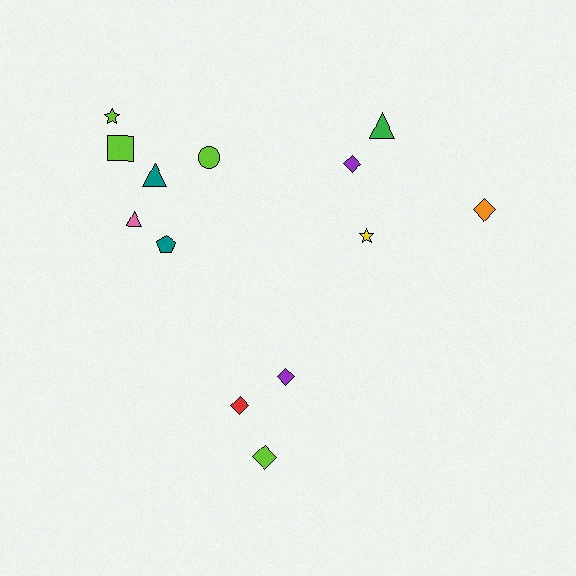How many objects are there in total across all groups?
There are 13 objects.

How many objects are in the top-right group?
There are 4 objects.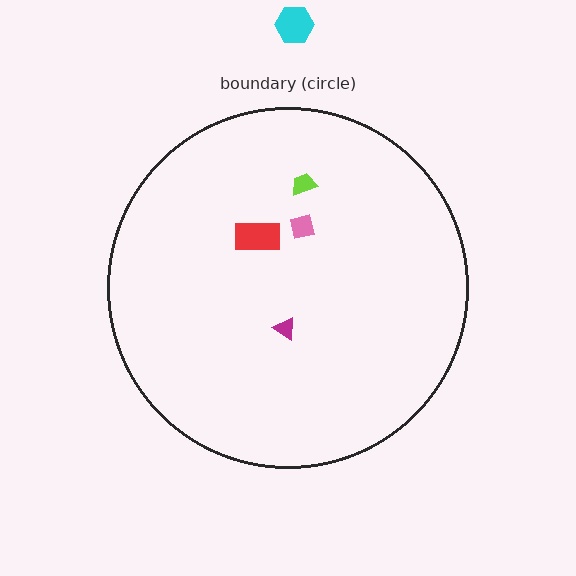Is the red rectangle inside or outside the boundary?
Inside.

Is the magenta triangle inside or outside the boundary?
Inside.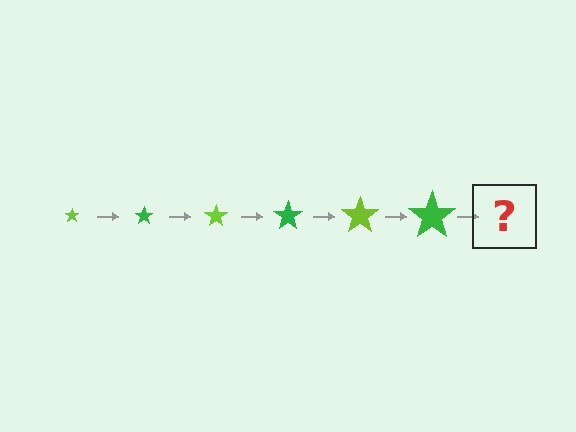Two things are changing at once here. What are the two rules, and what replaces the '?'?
The two rules are that the star grows larger each step and the color cycles through lime and green. The '?' should be a lime star, larger than the previous one.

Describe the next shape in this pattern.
It should be a lime star, larger than the previous one.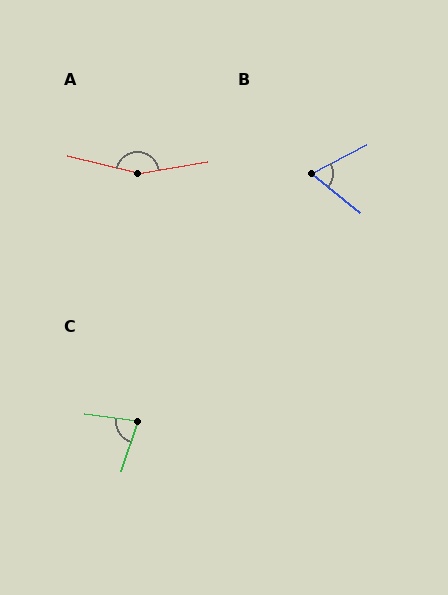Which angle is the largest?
A, at approximately 156 degrees.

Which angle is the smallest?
B, at approximately 66 degrees.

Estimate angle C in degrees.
Approximately 79 degrees.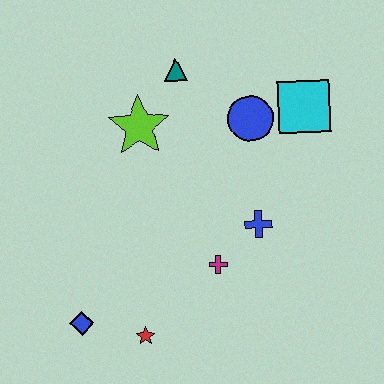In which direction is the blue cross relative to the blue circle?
The blue cross is below the blue circle.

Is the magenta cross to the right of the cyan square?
No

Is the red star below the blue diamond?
Yes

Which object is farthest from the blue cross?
The blue diamond is farthest from the blue cross.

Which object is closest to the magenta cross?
The blue cross is closest to the magenta cross.